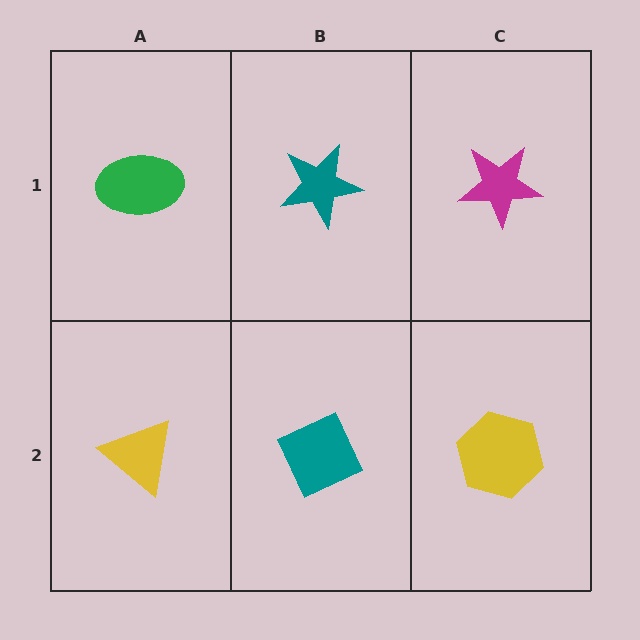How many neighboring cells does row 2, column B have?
3.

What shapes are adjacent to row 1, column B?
A teal diamond (row 2, column B), a green ellipse (row 1, column A), a magenta star (row 1, column C).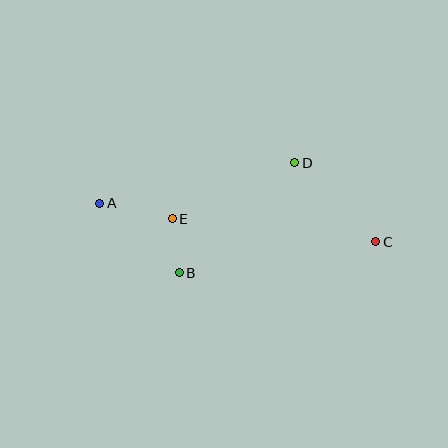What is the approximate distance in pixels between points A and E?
The distance between A and E is approximately 74 pixels.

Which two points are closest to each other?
Points B and E are closest to each other.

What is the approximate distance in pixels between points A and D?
The distance between A and D is approximately 199 pixels.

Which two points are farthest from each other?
Points A and C are farthest from each other.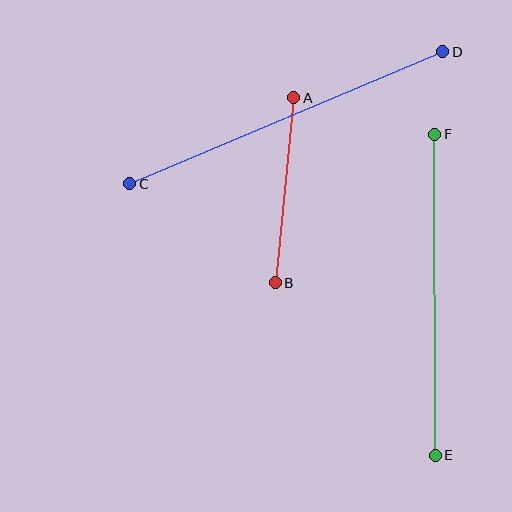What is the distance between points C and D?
The distance is approximately 340 pixels.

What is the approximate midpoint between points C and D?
The midpoint is at approximately (286, 118) pixels.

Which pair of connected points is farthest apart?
Points C and D are farthest apart.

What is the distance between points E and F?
The distance is approximately 321 pixels.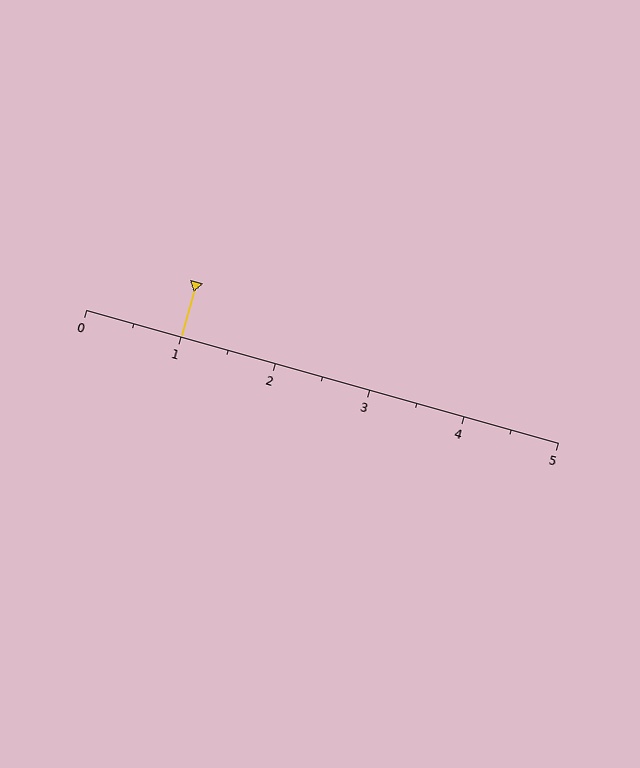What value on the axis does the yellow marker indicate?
The marker indicates approximately 1.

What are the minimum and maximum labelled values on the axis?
The axis runs from 0 to 5.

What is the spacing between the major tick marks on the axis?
The major ticks are spaced 1 apart.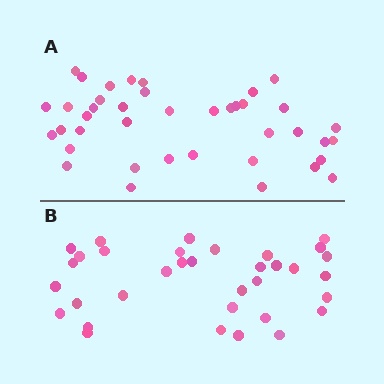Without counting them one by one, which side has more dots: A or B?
Region A (the top region) has more dots.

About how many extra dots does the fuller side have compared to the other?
Region A has about 6 more dots than region B.